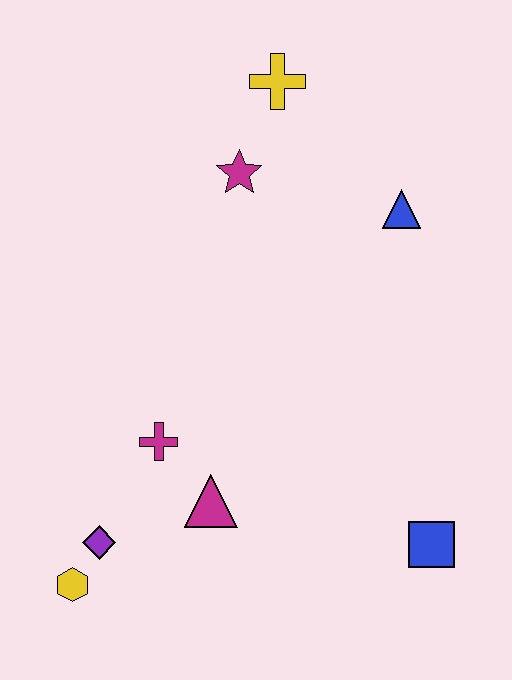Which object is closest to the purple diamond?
The yellow hexagon is closest to the purple diamond.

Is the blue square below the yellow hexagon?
No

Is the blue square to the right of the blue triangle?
Yes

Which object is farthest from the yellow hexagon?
The yellow cross is farthest from the yellow hexagon.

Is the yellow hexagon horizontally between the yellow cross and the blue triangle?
No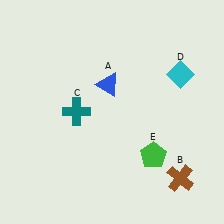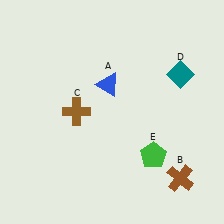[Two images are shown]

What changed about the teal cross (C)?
In Image 1, C is teal. In Image 2, it changed to brown.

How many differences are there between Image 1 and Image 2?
There are 2 differences between the two images.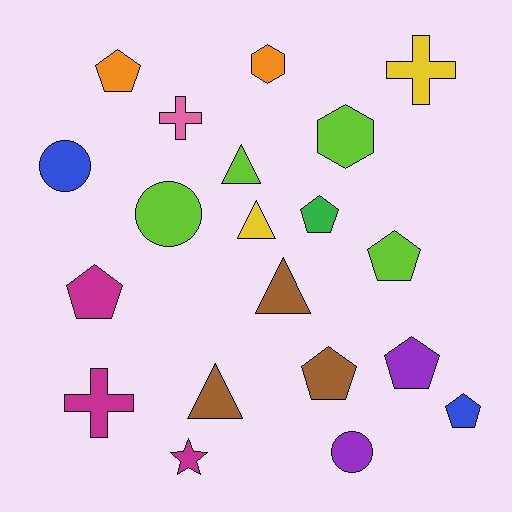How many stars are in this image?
There is 1 star.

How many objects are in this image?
There are 20 objects.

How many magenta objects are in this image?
There are 3 magenta objects.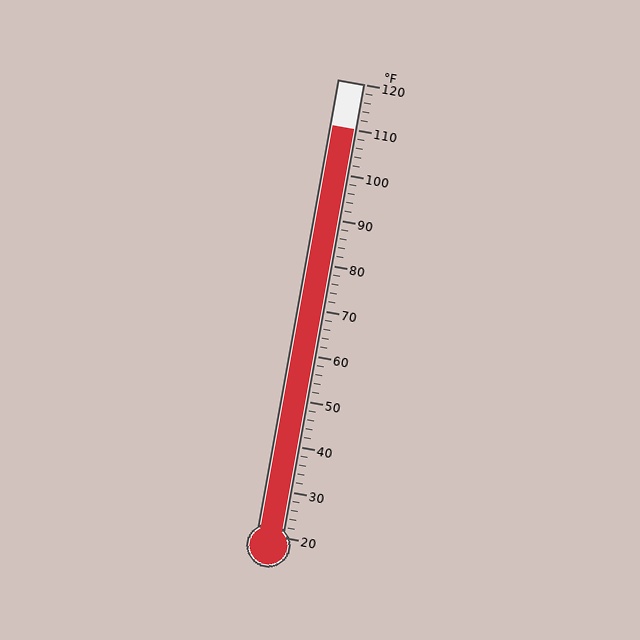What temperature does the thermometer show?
The thermometer shows approximately 110°F.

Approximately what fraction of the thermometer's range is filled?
The thermometer is filled to approximately 90% of its range.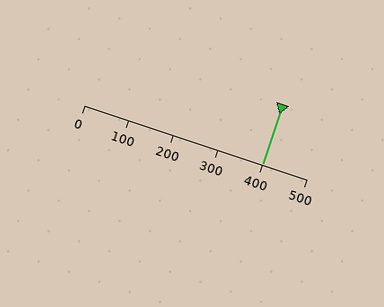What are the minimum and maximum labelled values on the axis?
The axis runs from 0 to 500.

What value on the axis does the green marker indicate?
The marker indicates approximately 400.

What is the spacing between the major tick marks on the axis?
The major ticks are spaced 100 apart.